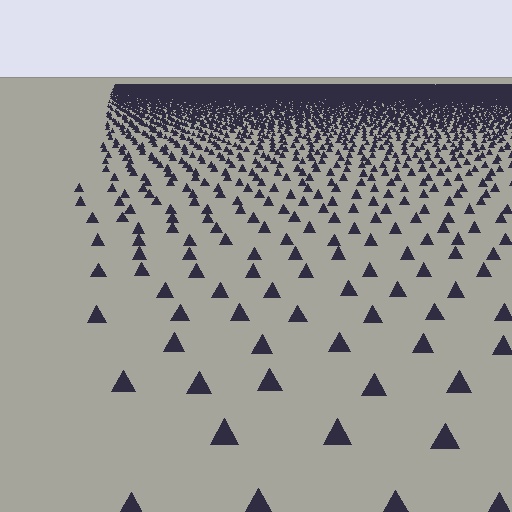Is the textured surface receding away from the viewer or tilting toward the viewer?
The surface is receding away from the viewer. Texture elements get smaller and denser toward the top.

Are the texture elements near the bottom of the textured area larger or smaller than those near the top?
Larger. Near the bottom, elements are closer to the viewer and appear at a bigger on-screen size.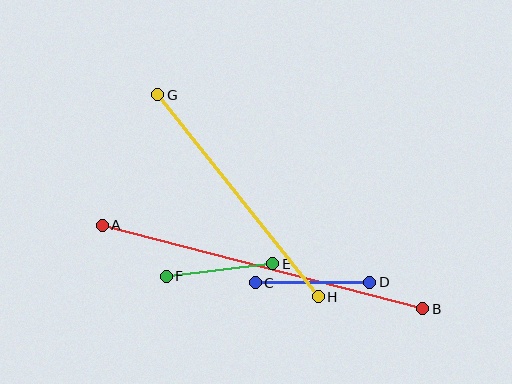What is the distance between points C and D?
The distance is approximately 114 pixels.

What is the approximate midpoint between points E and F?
The midpoint is at approximately (220, 270) pixels.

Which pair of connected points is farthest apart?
Points A and B are farthest apart.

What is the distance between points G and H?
The distance is approximately 258 pixels.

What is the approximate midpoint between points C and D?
The midpoint is at approximately (313, 283) pixels.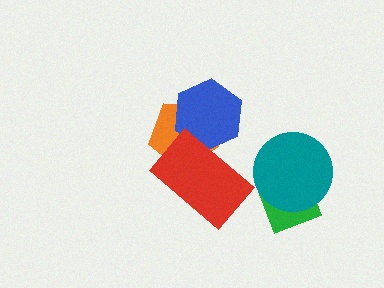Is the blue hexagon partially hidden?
Yes, it is partially covered by another shape.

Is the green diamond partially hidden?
Yes, it is partially covered by another shape.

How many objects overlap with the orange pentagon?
2 objects overlap with the orange pentagon.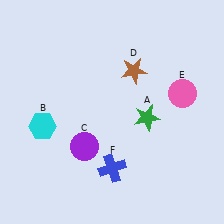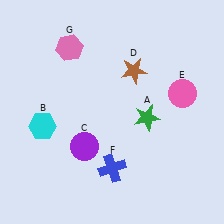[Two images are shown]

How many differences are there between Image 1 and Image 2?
There is 1 difference between the two images.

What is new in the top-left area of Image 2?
A pink hexagon (G) was added in the top-left area of Image 2.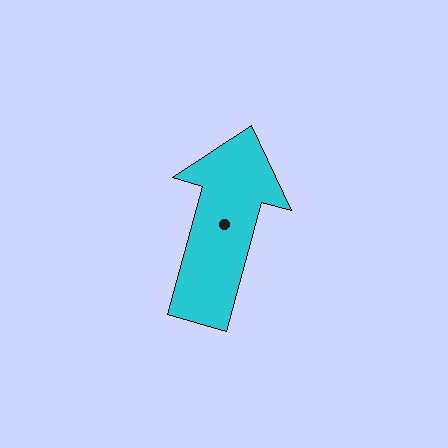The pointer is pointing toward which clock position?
Roughly 1 o'clock.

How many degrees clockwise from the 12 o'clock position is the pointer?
Approximately 15 degrees.